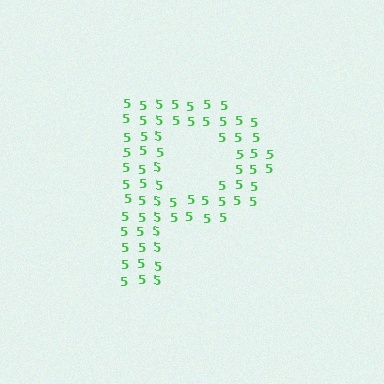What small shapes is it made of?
It is made of small digit 5's.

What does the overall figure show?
The overall figure shows the letter P.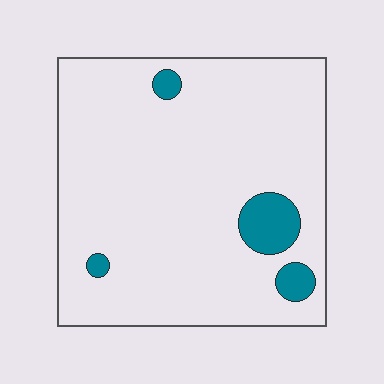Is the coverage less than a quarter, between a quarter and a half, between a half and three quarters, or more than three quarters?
Less than a quarter.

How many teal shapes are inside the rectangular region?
4.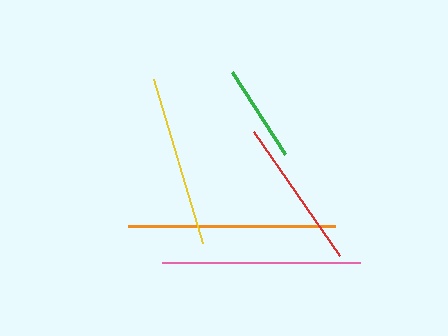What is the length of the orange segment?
The orange segment is approximately 206 pixels long.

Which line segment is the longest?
The orange line is the longest at approximately 206 pixels.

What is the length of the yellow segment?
The yellow segment is approximately 171 pixels long.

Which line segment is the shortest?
The green line is the shortest at approximately 98 pixels.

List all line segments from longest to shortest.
From longest to shortest: orange, pink, yellow, red, green.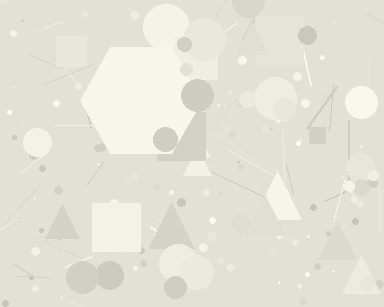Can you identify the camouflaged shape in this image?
The camouflaged shape is a hexagon.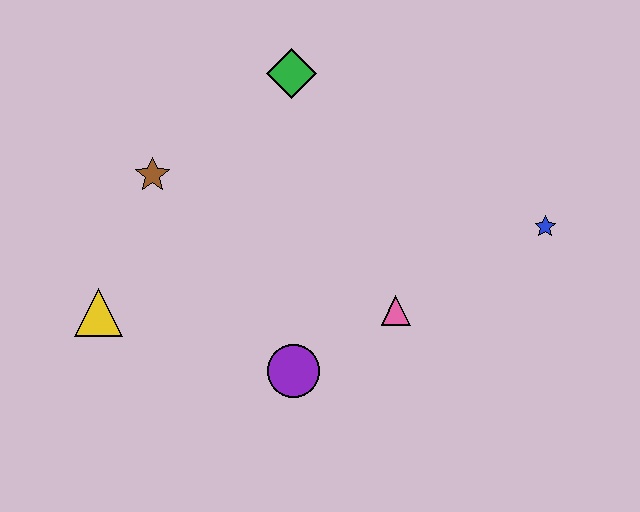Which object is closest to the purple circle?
The pink triangle is closest to the purple circle.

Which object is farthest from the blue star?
The yellow triangle is farthest from the blue star.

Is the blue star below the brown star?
Yes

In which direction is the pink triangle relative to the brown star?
The pink triangle is to the right of the brown star.